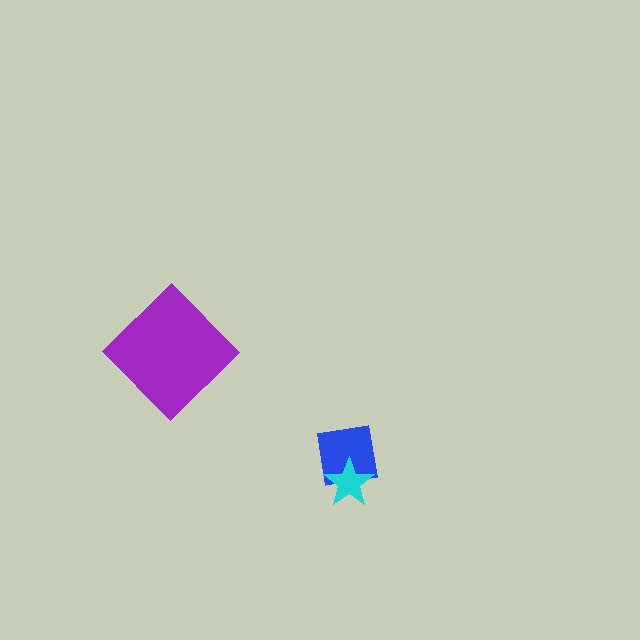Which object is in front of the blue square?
The cyan star is in front of the blue square.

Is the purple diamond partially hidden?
No, no other shape covers it.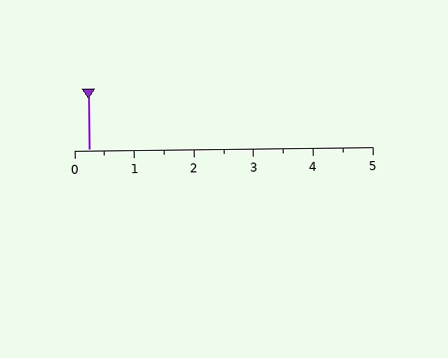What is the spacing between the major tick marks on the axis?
The major ticks are spaced 1 apart.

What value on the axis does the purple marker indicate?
The marker indicates approximately 0.2.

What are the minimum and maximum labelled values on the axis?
The axis runs from 0 to 5.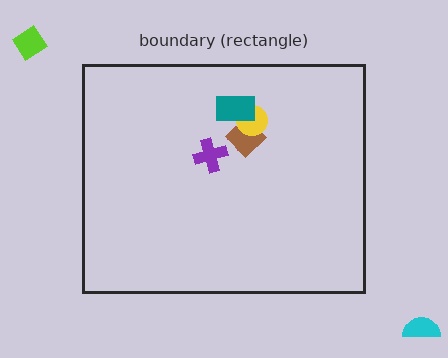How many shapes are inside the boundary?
5 inside, 2 outside.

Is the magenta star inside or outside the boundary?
Inside.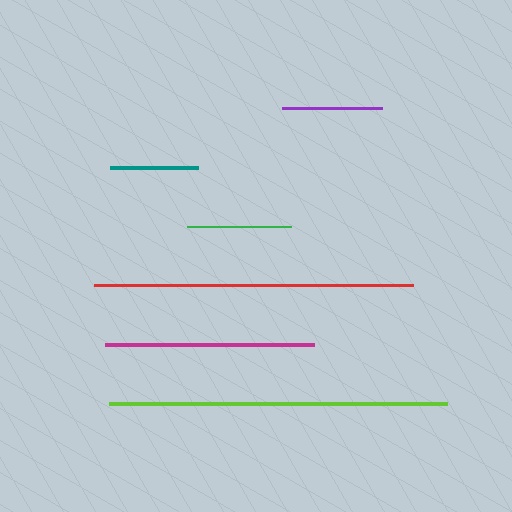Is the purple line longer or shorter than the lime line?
The lime line is longer than the purple line.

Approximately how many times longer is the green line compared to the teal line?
The green line is approximately 1.2 times the length of the teal line.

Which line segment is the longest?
The lime line is the longest at approximately 338 pixels.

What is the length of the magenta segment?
The magenta segment is approximately 209 pixels long.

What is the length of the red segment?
The red segment is approximately 320 pixels long.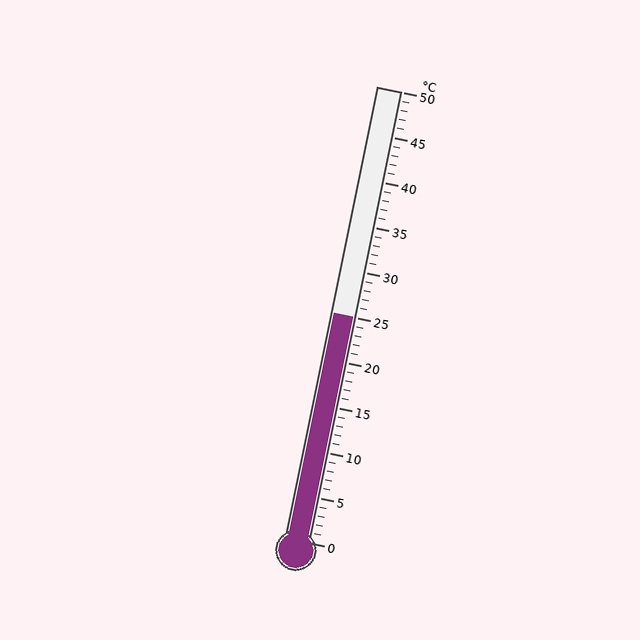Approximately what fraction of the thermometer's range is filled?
The thermometer is filled to approximately 50% of its range.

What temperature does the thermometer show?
The thermometer shows approximately 25°C.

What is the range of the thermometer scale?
The thermometer scale ranges from 0°C to 50°C.